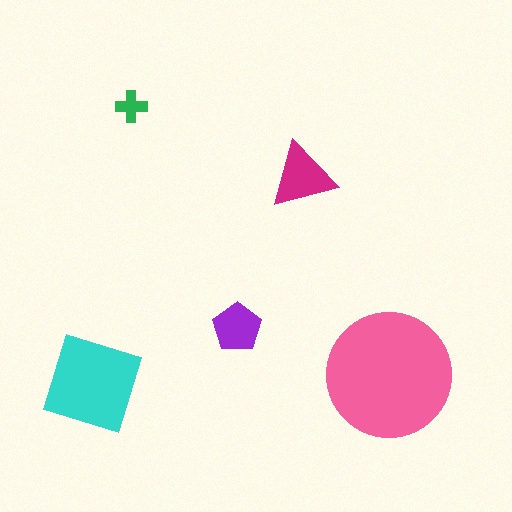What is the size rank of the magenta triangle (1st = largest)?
3rd.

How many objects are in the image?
There are 5 objects in the image.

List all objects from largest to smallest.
The pink circle, the cyan square, the magenta triangle, the purple pentagon, the green cross.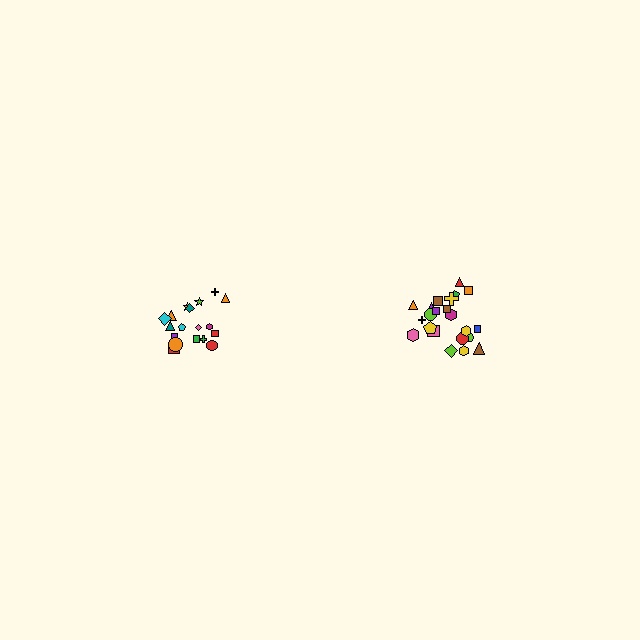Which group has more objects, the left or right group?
The right group.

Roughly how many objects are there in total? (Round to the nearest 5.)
Roughly 40 objects in total.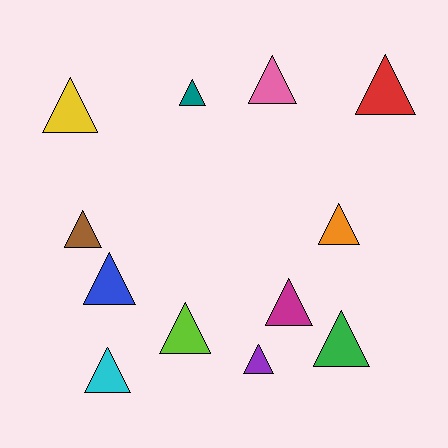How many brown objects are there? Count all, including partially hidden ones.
There is 1 brown object.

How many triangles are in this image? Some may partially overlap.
There are 12 triangles.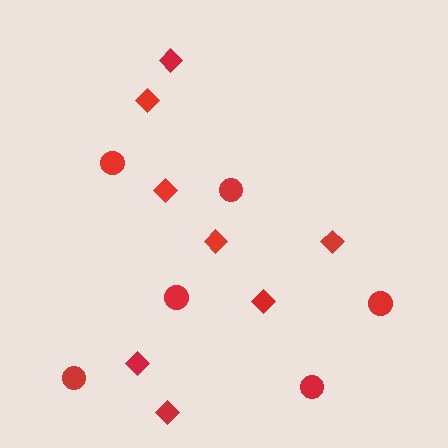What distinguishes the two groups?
There are 2 groups: one group of diamonds (8) and one group of circles (6).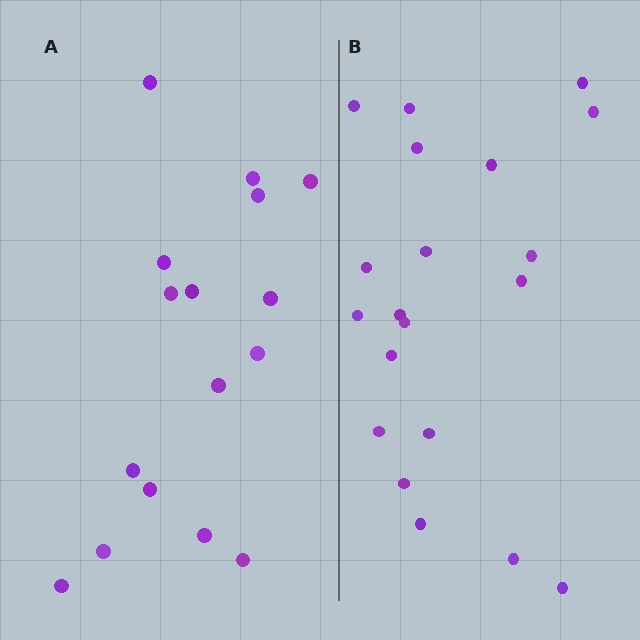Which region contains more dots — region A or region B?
Region B (the right region) has more dots.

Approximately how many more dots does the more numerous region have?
Region B has about 4 more dots than region A.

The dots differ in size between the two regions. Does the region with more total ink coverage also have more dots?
No. Region A has more total ink coverage because its dots are larger, but region B actually contains more individual dots. Total area can be misleading — the number of items is what matters here.